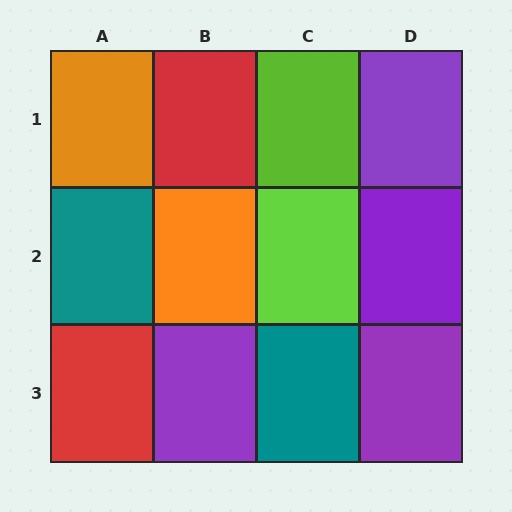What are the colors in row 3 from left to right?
Red, purple, teal, purple.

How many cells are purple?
4 cells are purple.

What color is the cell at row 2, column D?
Purple.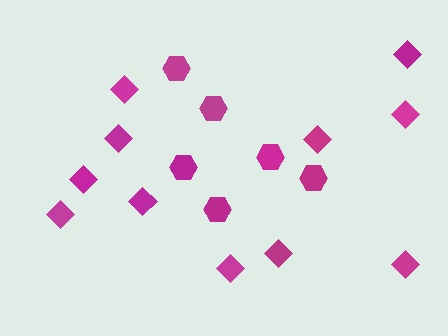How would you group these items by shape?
There are 2 groups: one group of hexagons (6) and one group of diamonds (11).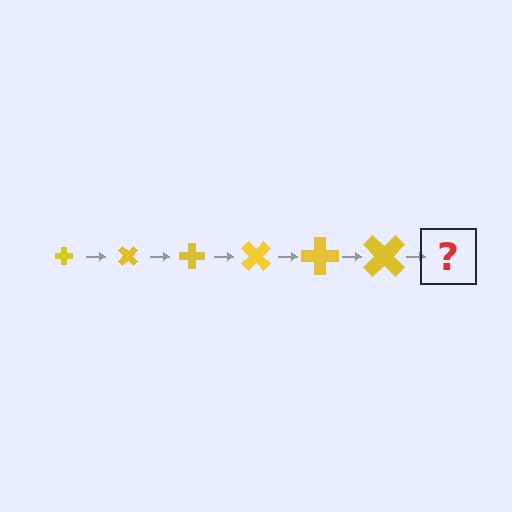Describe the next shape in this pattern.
It should be a cross, larger than the previous one and rotated 270 degrees from the start.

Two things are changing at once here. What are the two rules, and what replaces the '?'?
The two rules are that the cross grows larger each step and it rotates 45 degrees each step. The '?' should be a cross, larger than the previous one and rotated 270 degrees from the start.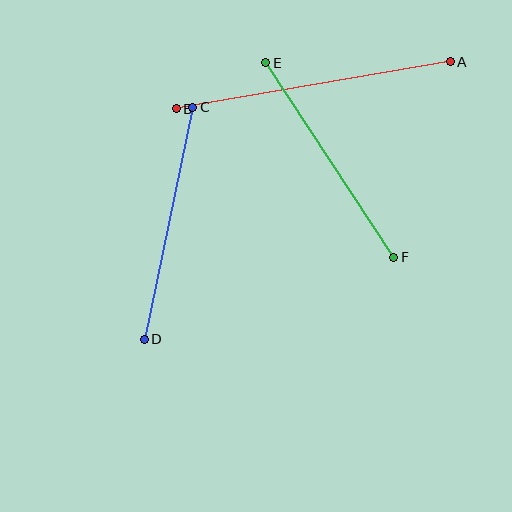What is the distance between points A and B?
The distance is approximately 278 pixels.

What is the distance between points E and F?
The distance is approximately 233 pixels.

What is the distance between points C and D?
The distance is approximately 237 pixels.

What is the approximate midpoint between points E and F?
The midpoint is at approximately (330, 160) pixels.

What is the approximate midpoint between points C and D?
The midpoint is at approximately (169, 223) pixels.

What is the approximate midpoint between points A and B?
The midpoint is at approximately (313, 85) pixels.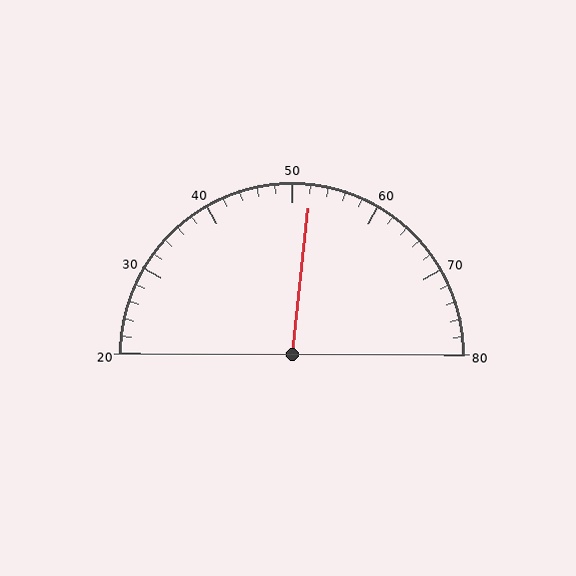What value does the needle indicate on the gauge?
The needle indicates approximately 52.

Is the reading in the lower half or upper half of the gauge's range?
The reading is in the upper half of the range (20 to 80).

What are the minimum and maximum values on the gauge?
The gauge ranges from 20 to 80.